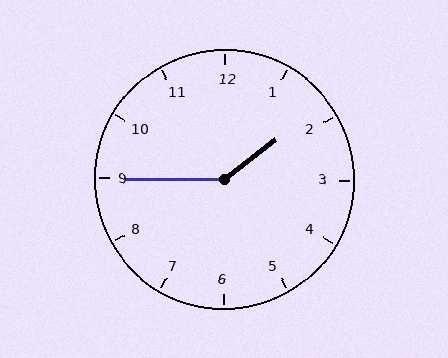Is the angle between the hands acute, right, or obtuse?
It is obtuse.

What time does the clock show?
1:45.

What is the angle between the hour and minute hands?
Approximately 142 degrees.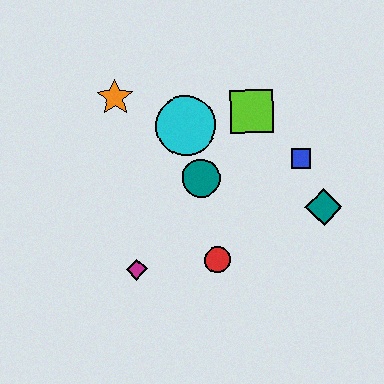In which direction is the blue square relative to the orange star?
The blue square is to the right of the orange star.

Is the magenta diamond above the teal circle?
No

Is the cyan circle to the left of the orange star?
No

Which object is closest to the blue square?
The teal diamond is closest to the blue square.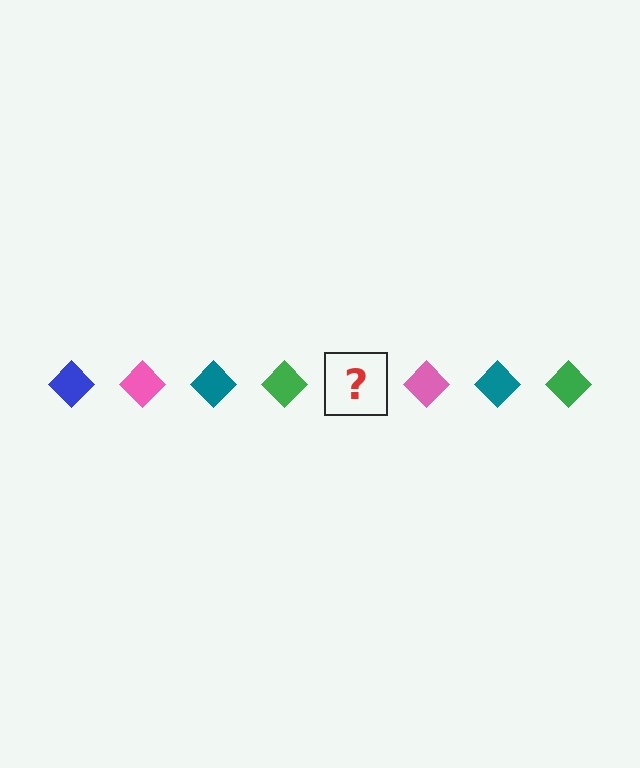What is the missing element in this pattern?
The missing element is a blue diamond.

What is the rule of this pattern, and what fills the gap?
The rule is that the pattern cycles through blue, pink, teal, green diamonds. The gap should be filled with a blue diamond.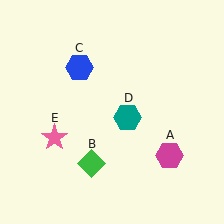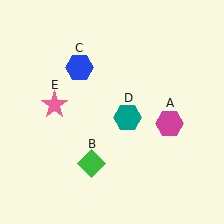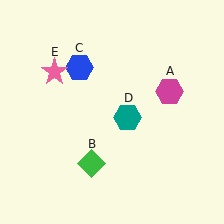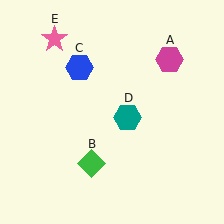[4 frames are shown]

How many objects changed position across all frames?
2 objects changed position: magenta hexagon (object A), pink star (object E).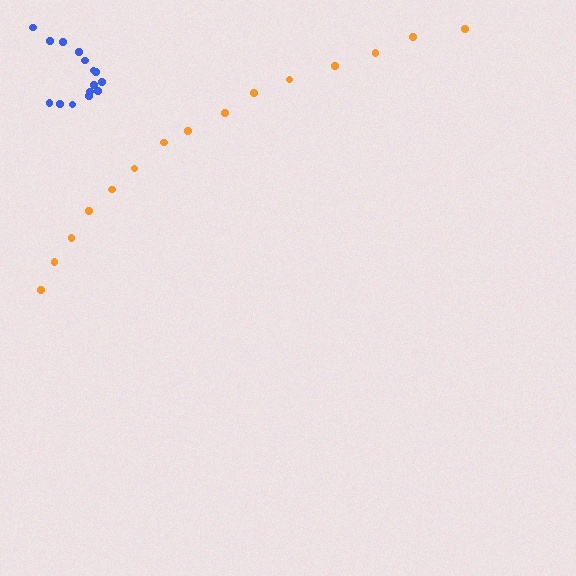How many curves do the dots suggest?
There are 2 distinct paths.